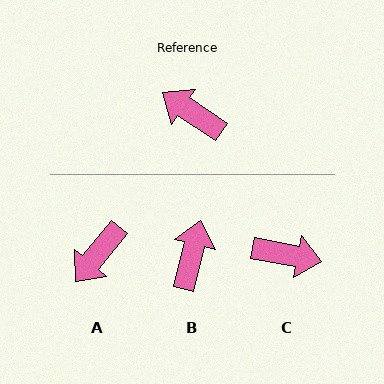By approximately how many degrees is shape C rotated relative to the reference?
Approximately 157 degrees clockwise.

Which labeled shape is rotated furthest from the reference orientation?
C, about 157 degrees away.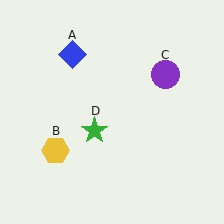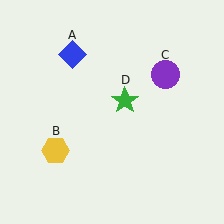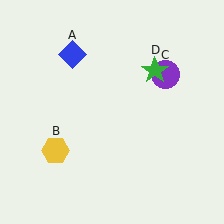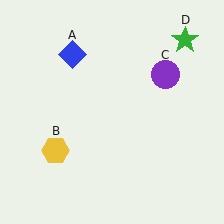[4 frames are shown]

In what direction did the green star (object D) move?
The green star (object D) moved up and to the right.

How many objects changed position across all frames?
1 object changed position: green star (object D).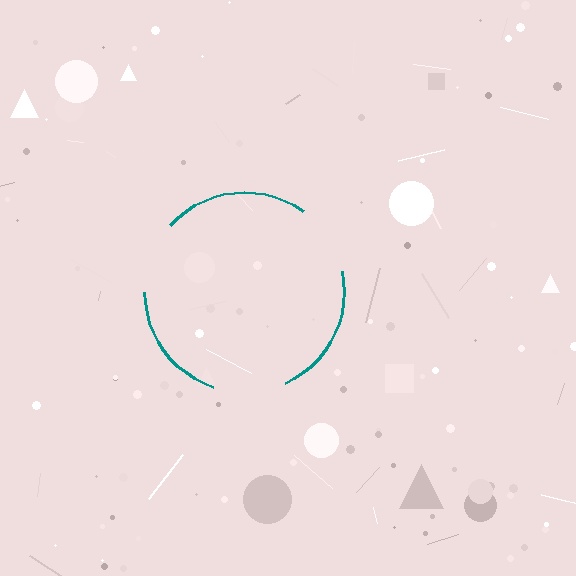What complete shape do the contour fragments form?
The contour fragments form a circle.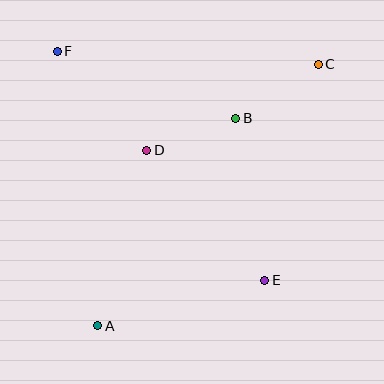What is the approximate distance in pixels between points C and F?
The distance between C and F is approximately 262 pixels.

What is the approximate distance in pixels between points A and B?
The distance between A and B is approximately 249 pixels.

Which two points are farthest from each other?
Points A and C are farthest from each other.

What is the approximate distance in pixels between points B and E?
The distance between B and E is approximately 165 pixels.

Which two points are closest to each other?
Points B and D are closest to each other.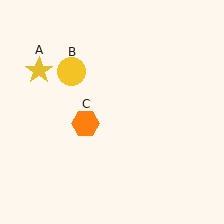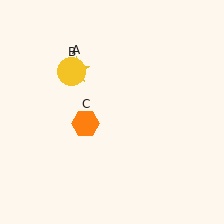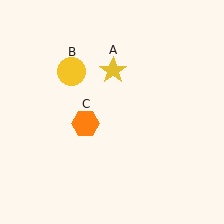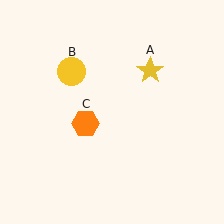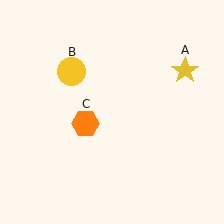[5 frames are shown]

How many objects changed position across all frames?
1 object changed position: yellow star (object A).